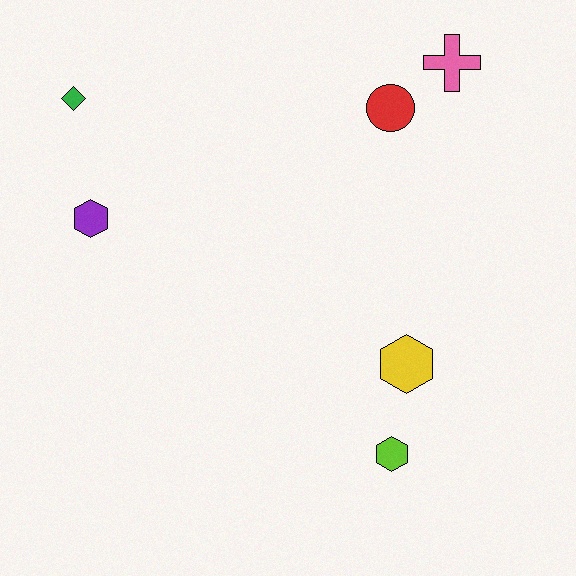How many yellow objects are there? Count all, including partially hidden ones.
There is 1 yellow object.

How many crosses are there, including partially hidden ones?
There is 1 cross.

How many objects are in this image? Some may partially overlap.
There are 6 objects.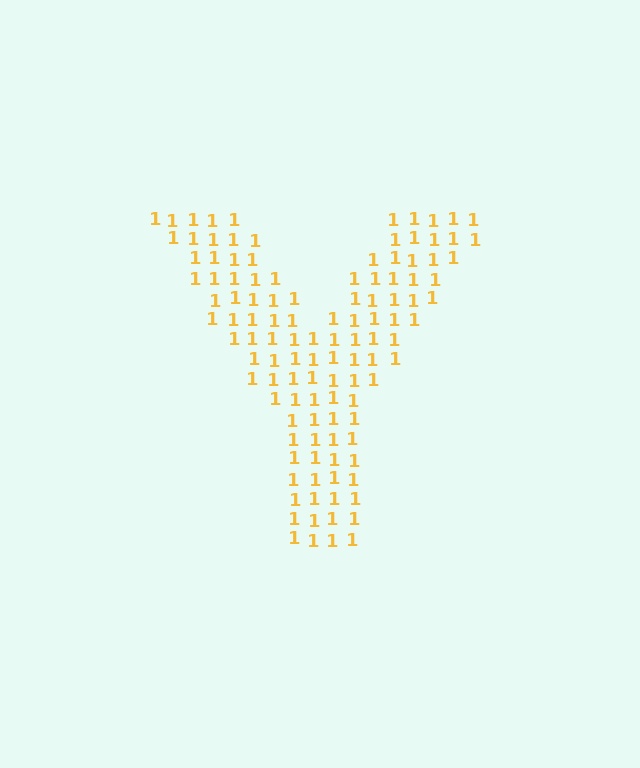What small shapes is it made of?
It is made of small digit 1's.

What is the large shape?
The large shape is the letter Y.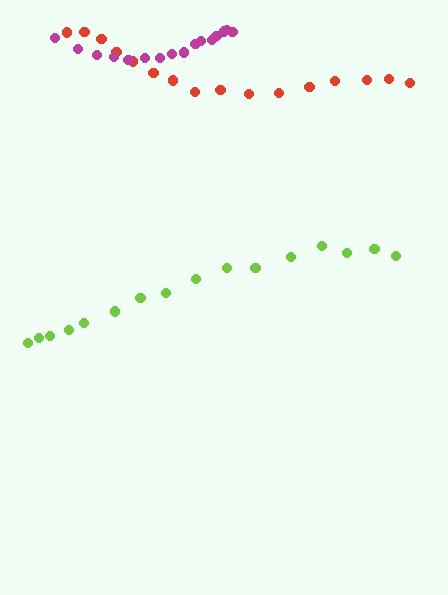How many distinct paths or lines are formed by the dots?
There are 3 distinct paths.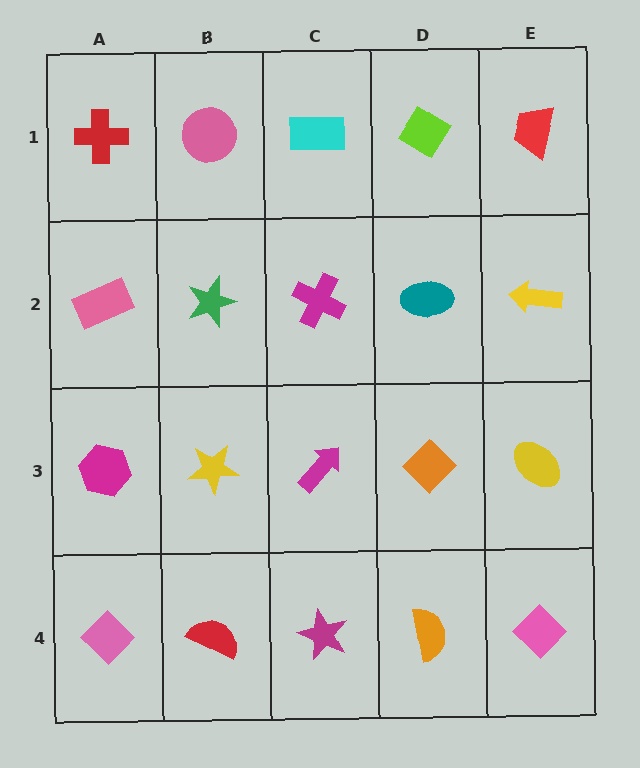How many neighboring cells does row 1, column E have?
2.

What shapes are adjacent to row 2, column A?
A red cross (row 1, column A), a magenta hexagon (row 3, column A), a green star (row 2, column B).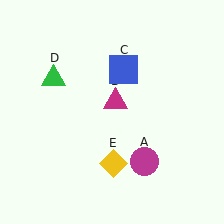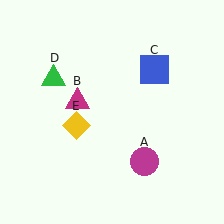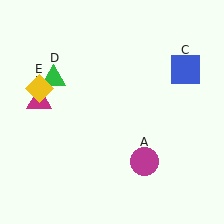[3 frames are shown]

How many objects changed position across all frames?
3 objects changed position: magenta triangle (object B), blue square (object C), yellow diamond (object E).